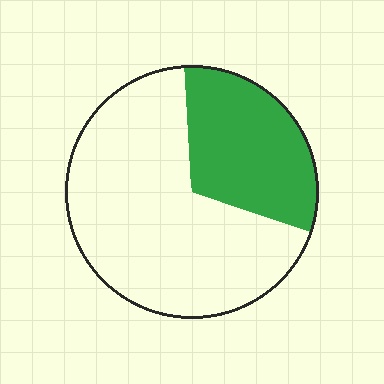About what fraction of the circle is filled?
About one third (1/3).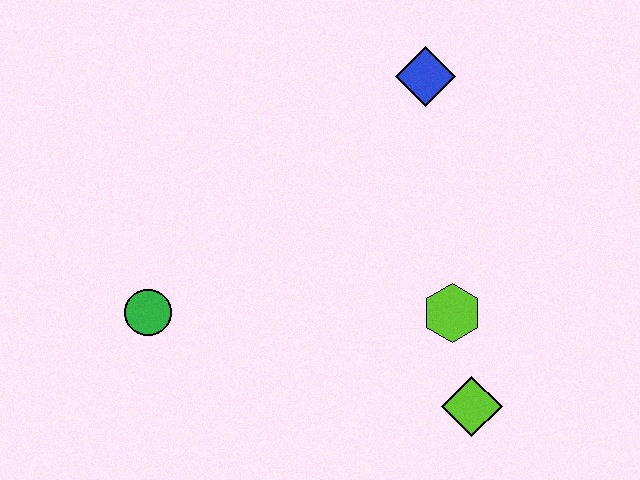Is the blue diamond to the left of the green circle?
No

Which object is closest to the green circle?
The lime hexagon is closest to the green circle.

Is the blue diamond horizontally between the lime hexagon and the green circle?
Yes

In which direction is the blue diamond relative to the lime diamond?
The blue diamond is above the lime diamond.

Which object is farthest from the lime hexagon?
The green circle is farthest from the lime hexagon.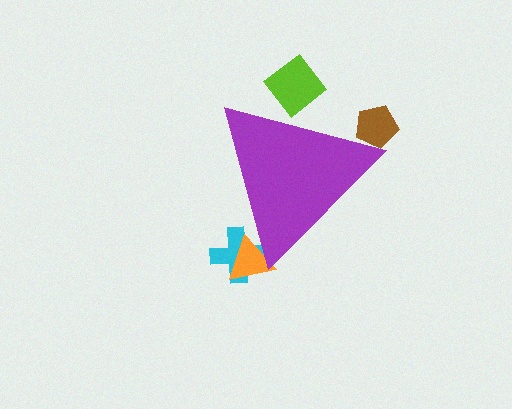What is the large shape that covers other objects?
A purple triangle.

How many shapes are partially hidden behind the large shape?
4 shapes are partially hidden.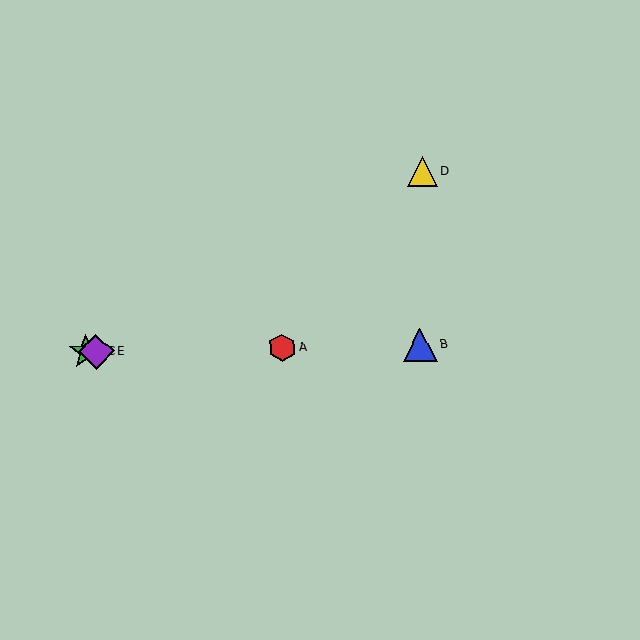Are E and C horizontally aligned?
Yes, both are at y≈352.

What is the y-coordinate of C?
Object C is at y≈352.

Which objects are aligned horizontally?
Objects A, B, C, E are aligned horizontally.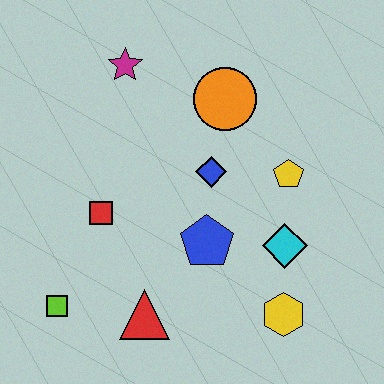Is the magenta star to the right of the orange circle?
No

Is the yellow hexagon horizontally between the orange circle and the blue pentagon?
No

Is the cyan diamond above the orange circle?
No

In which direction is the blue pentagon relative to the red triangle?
The blue pentagon is above the red triangle.